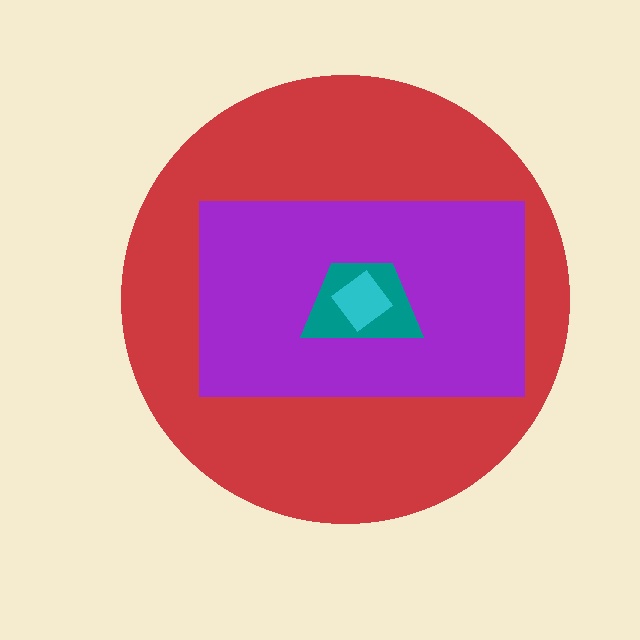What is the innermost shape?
The cyan diamond.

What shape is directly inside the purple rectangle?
The teal trapezoid.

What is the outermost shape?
The red circle.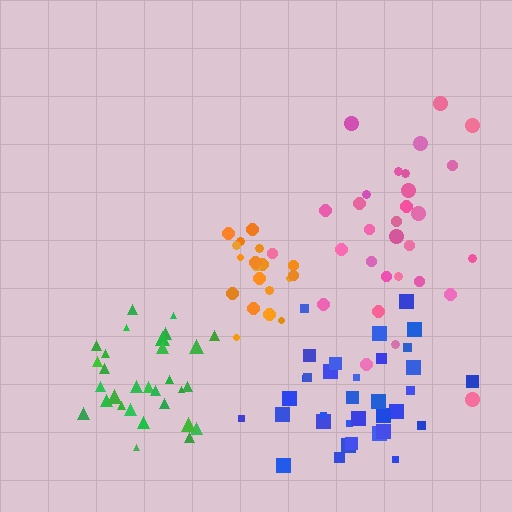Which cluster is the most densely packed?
Green.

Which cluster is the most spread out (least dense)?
Pink.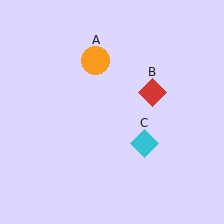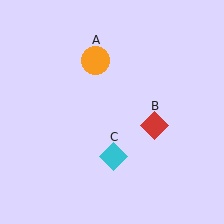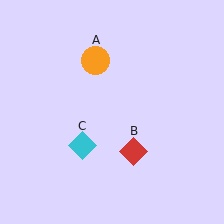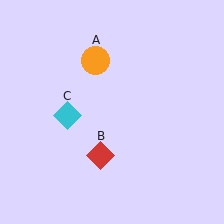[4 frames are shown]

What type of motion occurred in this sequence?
The red diamond (object B), cyan diamond (object C) rotated clockwise around the center of the scene.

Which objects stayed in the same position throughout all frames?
Orange circle (object A) remained stationary.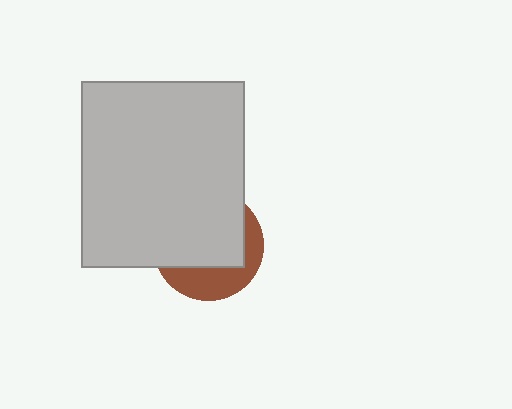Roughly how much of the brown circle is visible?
A small part of it is visible (roughly 35%).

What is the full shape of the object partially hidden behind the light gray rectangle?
The partially hidden object is a brown circle.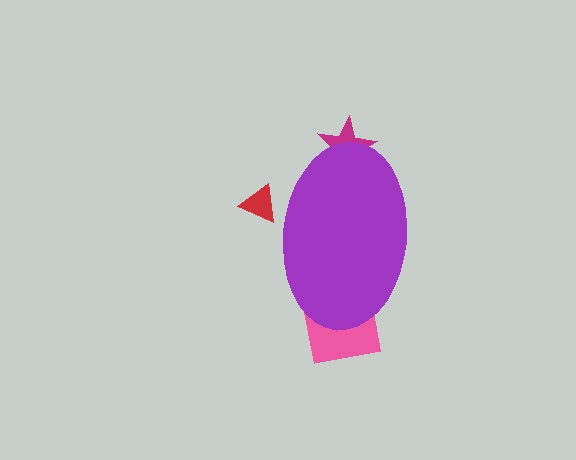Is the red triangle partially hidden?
Yes, the red triangle is partially hidden behind the purple ellipse.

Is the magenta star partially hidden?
Yes, the magenta star is partially hidden behind the purple ellipse.